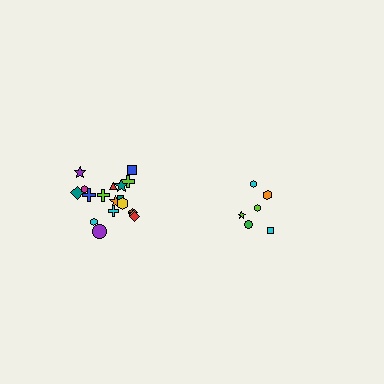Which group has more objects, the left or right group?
The left group.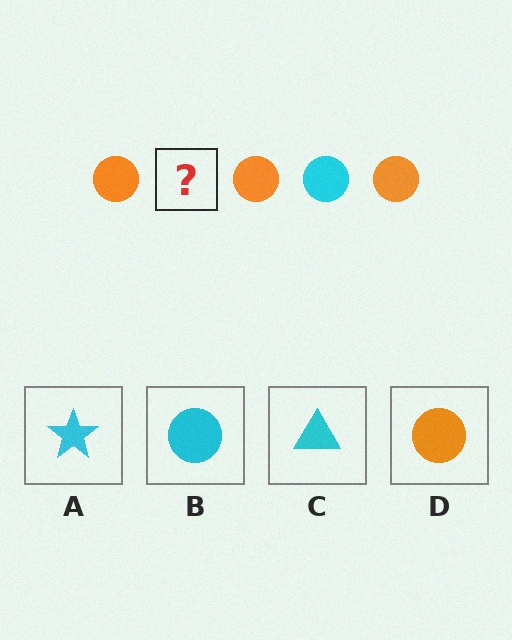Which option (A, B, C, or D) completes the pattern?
B.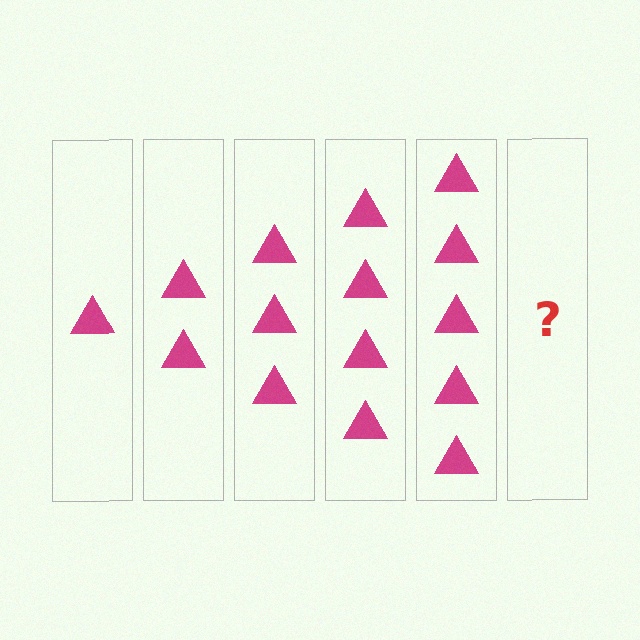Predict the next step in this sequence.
The next step is 6 triangles.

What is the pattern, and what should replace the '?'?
The pattern is that each step adds one more triangle. The '?' should be 6 triangles.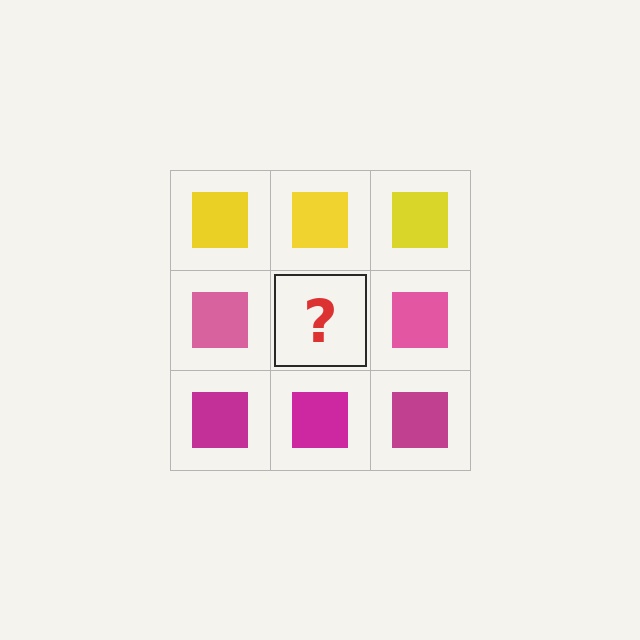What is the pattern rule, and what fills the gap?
The rule is that each row has a consistent color. The gap should be filled with a pink square.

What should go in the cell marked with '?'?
The missing cell should contain a pink square.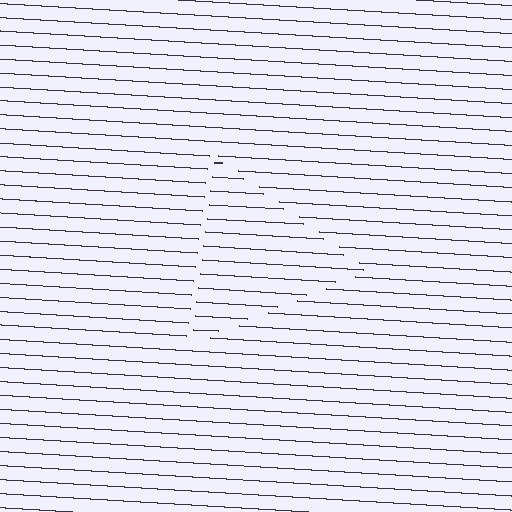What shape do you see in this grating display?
An illusory triangle. The interior of the shape contains the same grating, shifted by half a period — the contour is defined by the phase discontinuity where line-ends from the inner and outer gratings abut.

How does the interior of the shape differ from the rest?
The interior of the shape contains the same grating, shifted by half a period — the contour is defined by the phase discontinuity where line-ends from the inner and outer gratings abut.